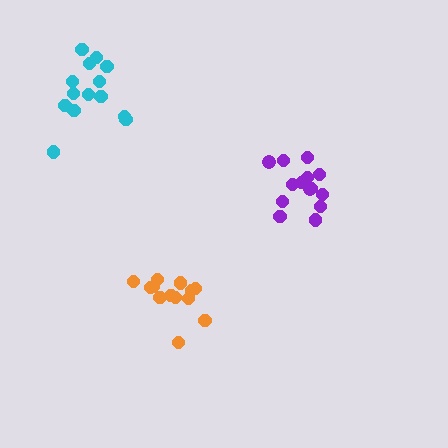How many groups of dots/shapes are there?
There are 3 groups.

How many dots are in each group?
Group 1: 13 dots, Group 2: 14 dots, Group 3: 14 dots (41 total).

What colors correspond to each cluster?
The clusters are colored: orange, cyan, purple.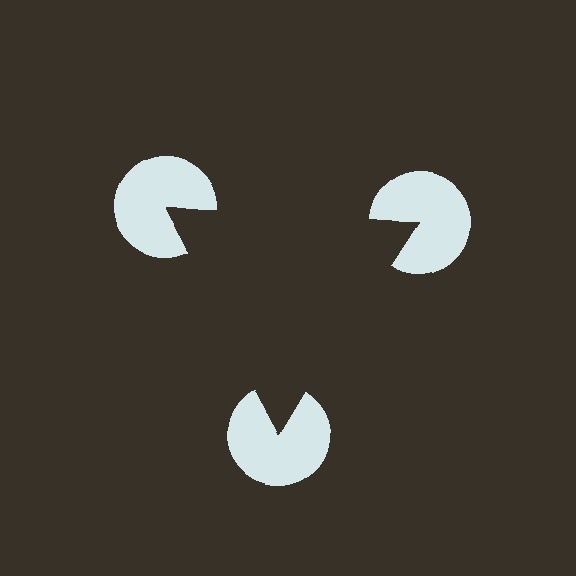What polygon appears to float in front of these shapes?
An illusory triangle — its edges are inferred from the aligned wedge cuts in the pac-man discs, not physically drawn.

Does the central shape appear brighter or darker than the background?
It typically appears slightly darker than the background, even though no actual brightness change is drawn.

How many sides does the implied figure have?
3 sides.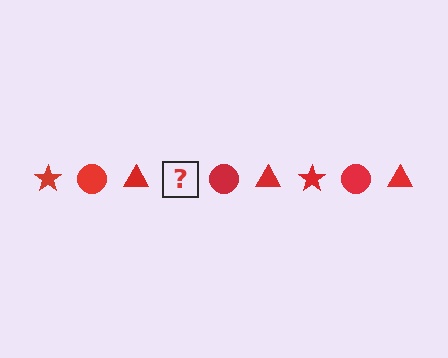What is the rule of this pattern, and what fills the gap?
The rule is that the pattern cycles through star, circle, triangle shapes in red. The gap should be filled with a red star.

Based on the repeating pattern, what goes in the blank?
The blank should be a red star.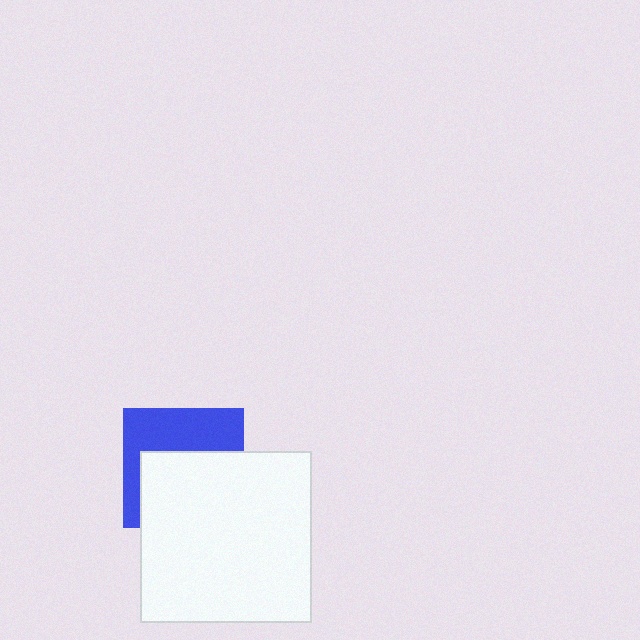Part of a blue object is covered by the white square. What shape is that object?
It is a square.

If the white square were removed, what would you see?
You would see the complete blue square.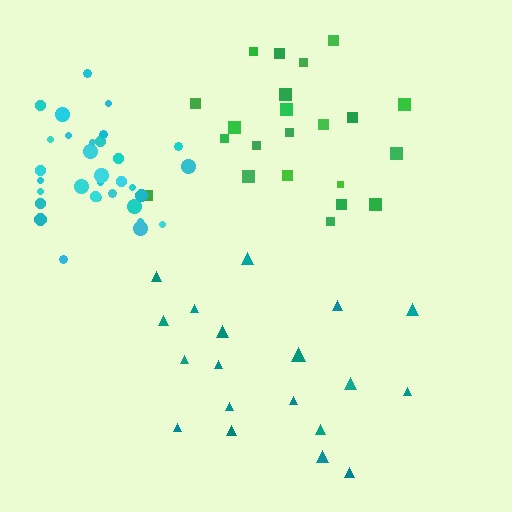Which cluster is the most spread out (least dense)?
Teal.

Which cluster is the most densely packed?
Cyan.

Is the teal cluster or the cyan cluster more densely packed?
Cyan.